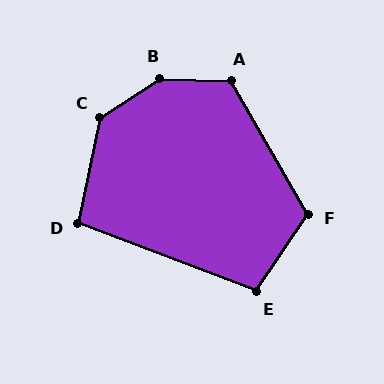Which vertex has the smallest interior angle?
D, at approximately 99 degrees.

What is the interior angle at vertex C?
Approximately 135 degrees (obtuse).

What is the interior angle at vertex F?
Approximately 116 degrees (obtuse).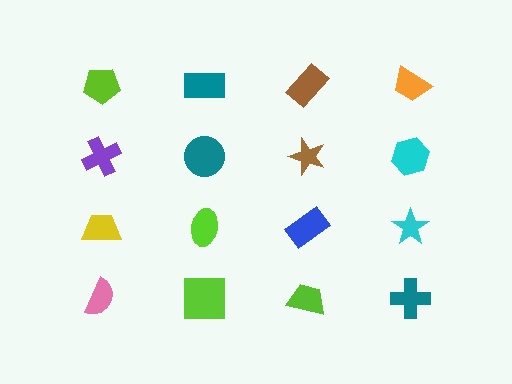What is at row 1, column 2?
A teal rectangle.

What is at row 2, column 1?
A purple cross.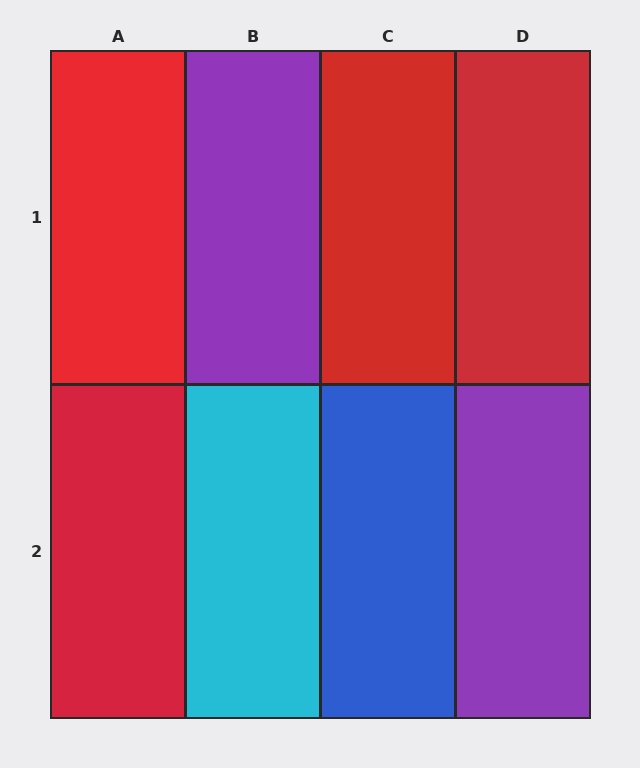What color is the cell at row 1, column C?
Red.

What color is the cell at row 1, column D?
Red.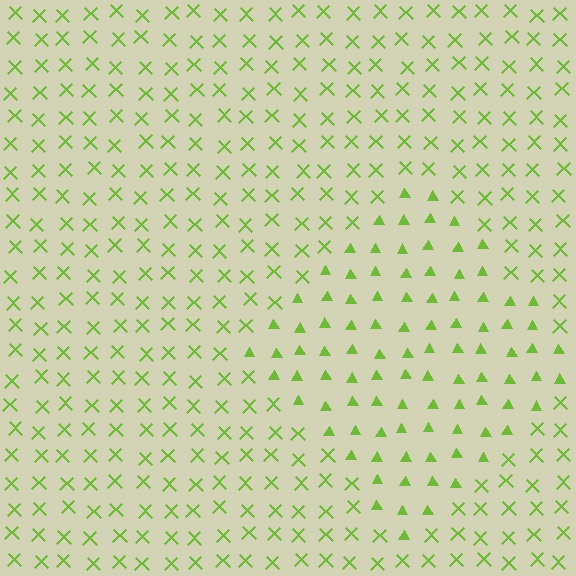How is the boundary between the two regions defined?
The boundary is defined by a change in element shape: triangles inside vs. X marks outside. All elements share the same color and spacing.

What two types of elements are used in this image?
The image uses triangles inside the diamond region and X marks outside it.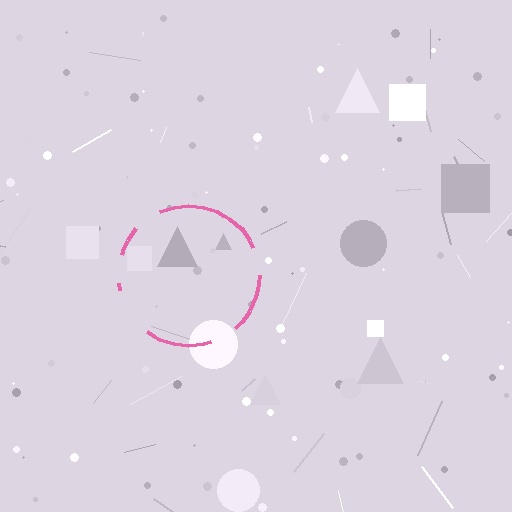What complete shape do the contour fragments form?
The contour fragments form a circle.